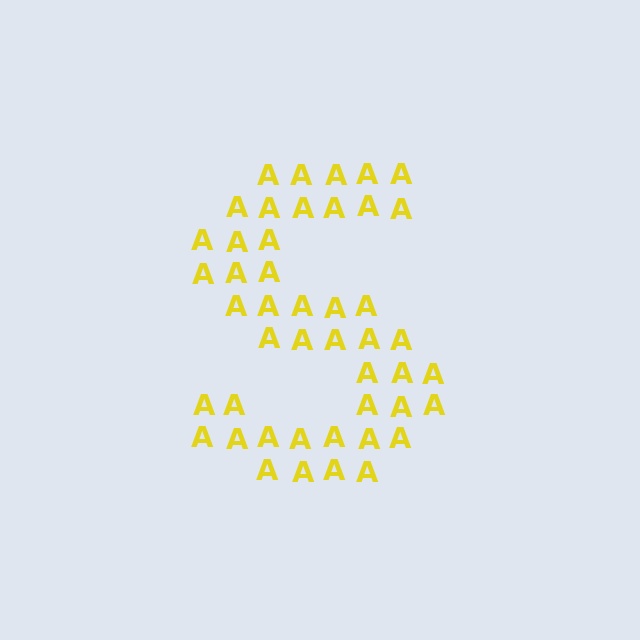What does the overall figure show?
The overall figure shows the letter S.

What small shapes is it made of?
It is made of small letter A's.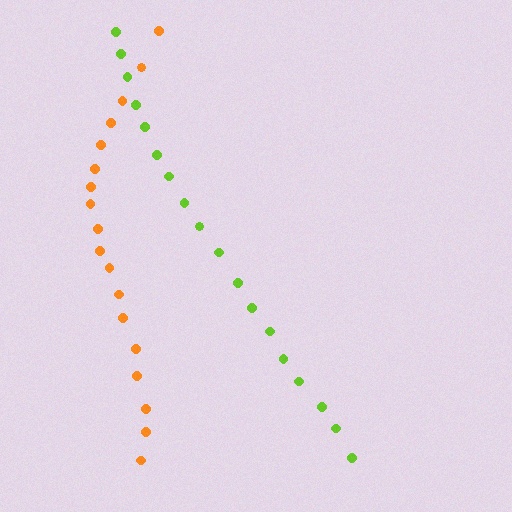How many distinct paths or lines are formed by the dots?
There are 2 distinct paths.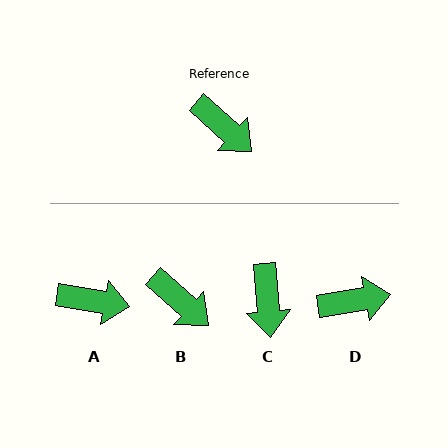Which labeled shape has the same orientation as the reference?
B.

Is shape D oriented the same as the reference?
No, it is off by about 51 degrees.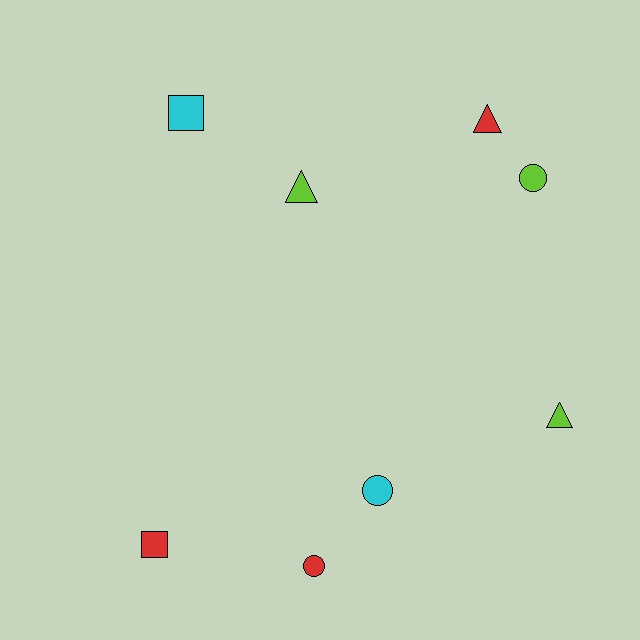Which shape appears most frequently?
Triangle, with 3 objects.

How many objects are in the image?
There are 8 objects.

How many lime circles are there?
There is 1 lime circle.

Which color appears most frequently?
Red, with 3 objects.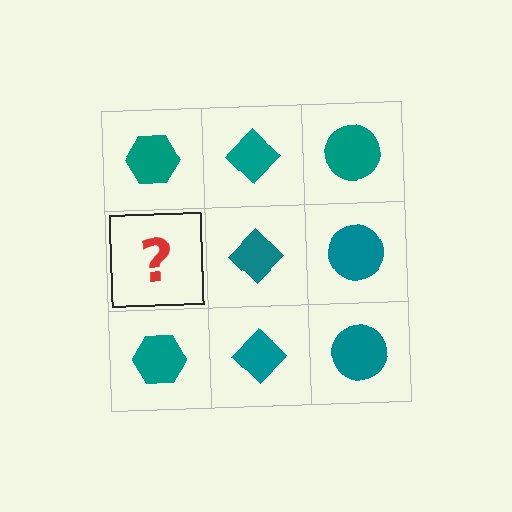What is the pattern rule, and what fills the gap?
The rule is that each column has a consistent shape. The gap should be filled with a teal hexagon.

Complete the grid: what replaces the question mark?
The question mark should be replaced with a teal hexagon.